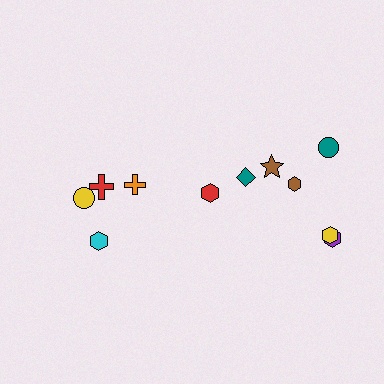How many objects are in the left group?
There are 4 objects.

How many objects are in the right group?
There are 7 objects.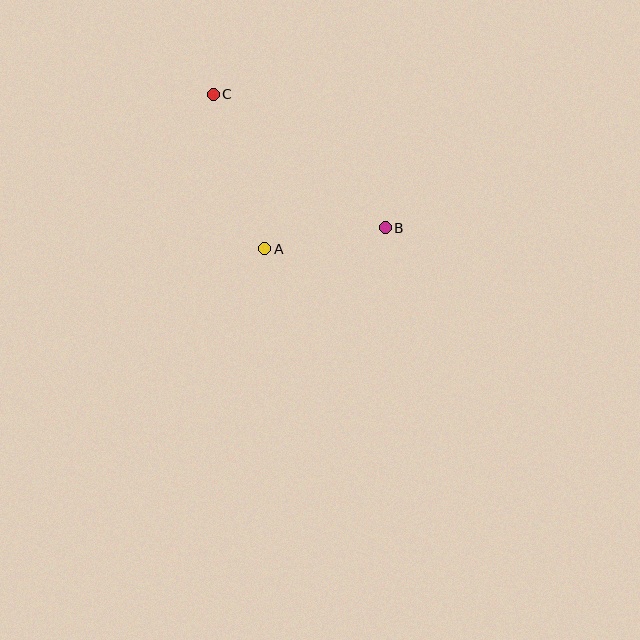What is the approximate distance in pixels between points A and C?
The distance between A and C is approximately 163 pixels.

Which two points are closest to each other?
Points A and B are closest to each other.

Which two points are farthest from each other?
Points B and C are farthest from each other.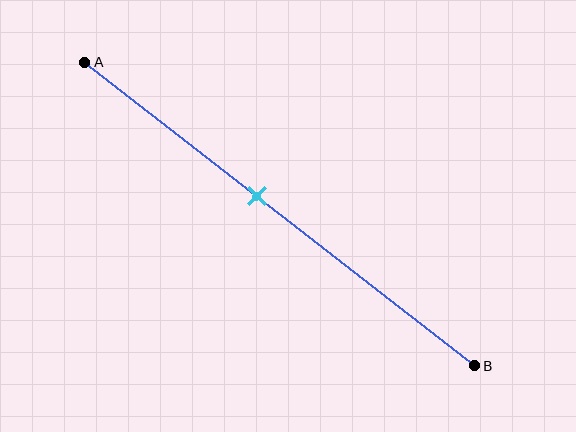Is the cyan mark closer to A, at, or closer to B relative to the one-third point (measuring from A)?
The cyan mark is closer to point B than the one-third point of segment AB.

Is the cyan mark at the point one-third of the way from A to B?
No, the mark is at about 45% from A, not at the 33% one-third point.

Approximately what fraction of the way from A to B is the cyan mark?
The cyan mark is approximately 45% of the way from A to B.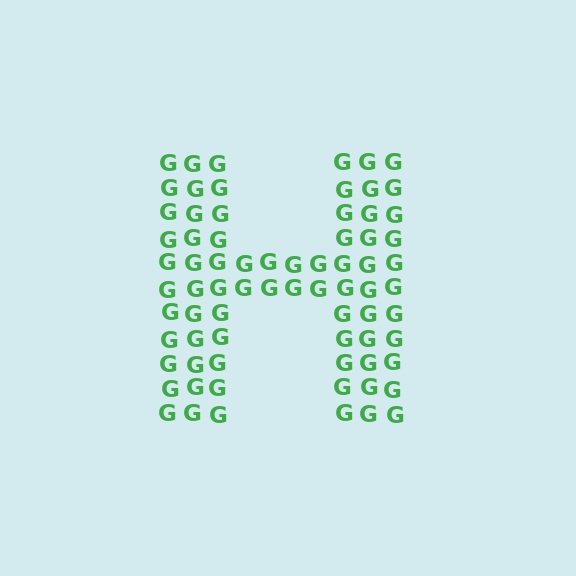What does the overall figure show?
The overall figure shows the letter H.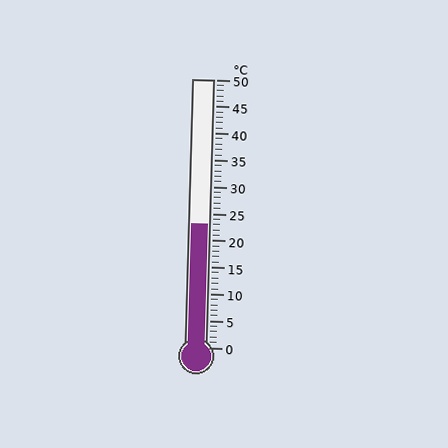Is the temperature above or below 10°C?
The temperature is above 10°C.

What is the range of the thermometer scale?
The thermometer scale ranges from 0°C to 50°C.